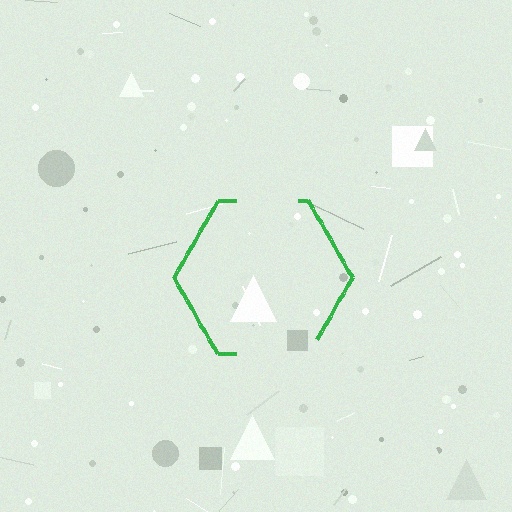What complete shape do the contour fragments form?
The contour fragments form a hexagon.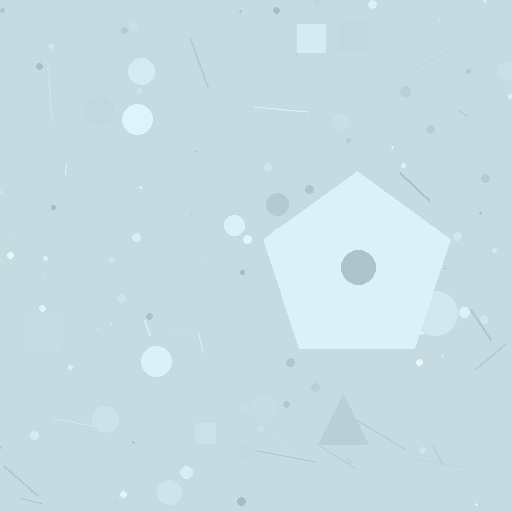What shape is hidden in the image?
A pentagon is hidden in the image.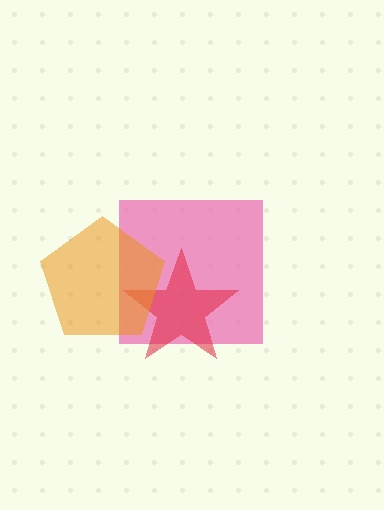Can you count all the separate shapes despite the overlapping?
Yes, there are 3 separate shapes.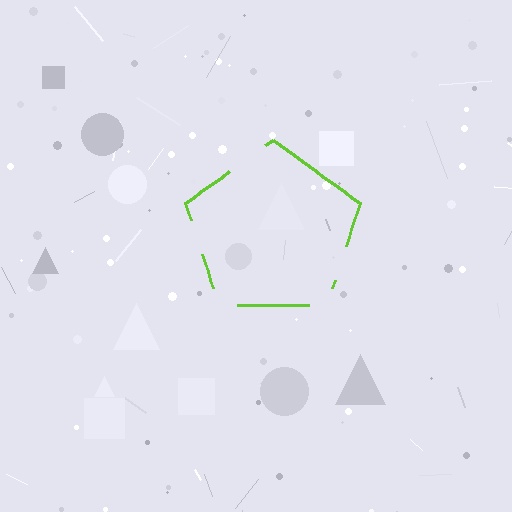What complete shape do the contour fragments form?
The contour fragments form a pentagon.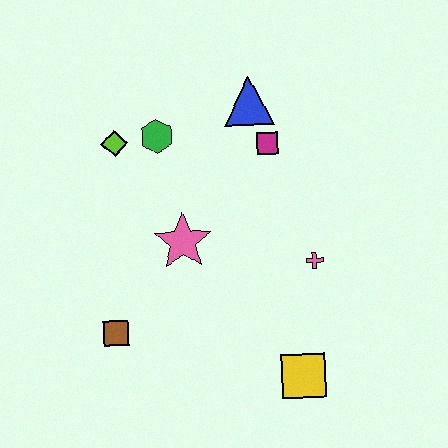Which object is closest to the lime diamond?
The green hexagon is closest to the lime diamond.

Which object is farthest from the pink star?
The yellow square is farthest from the pink star.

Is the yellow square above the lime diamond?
No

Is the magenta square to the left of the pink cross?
Yes